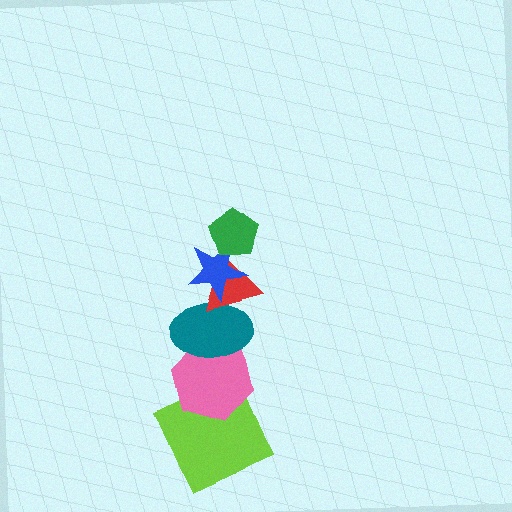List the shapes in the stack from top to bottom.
From top to bottom: the green pentagon, the blue star, the red triangle, the teal ellipse, the pink hexagon, the lime square.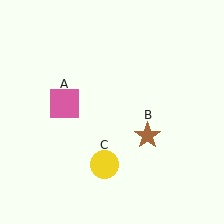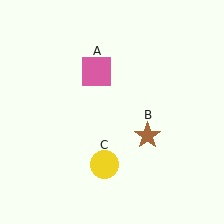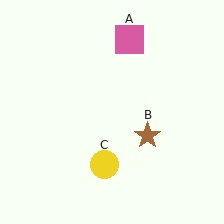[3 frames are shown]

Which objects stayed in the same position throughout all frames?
Brown star (object B) and yellow circle (object C) remained stationary.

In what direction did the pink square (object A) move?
The pink square (object A) moved up and to the right.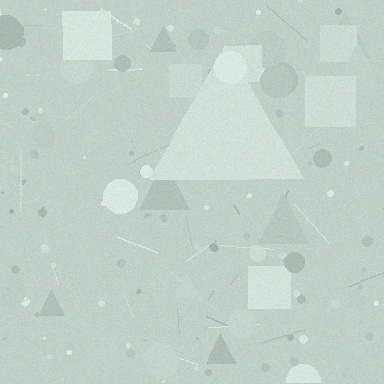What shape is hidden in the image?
A triangle is hidden in the image.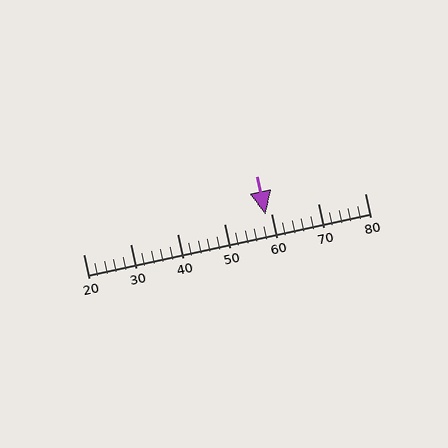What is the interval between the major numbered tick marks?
The major tick marks are spaced 10 units apart.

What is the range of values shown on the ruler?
The ruler shows values from 20 to 80.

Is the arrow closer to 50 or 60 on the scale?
The arrow is closer to 60.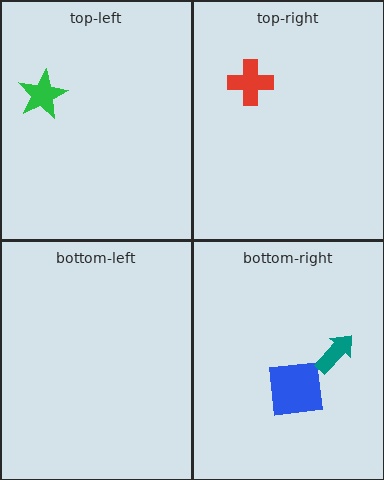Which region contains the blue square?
The bottom-right region.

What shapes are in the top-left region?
The green star.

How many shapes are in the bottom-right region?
2.